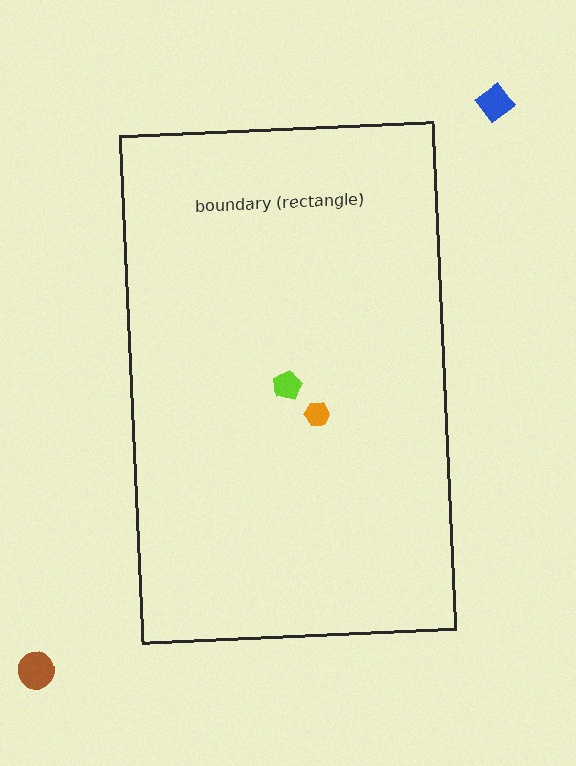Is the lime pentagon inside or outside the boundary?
Inside.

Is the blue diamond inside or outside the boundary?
Outside.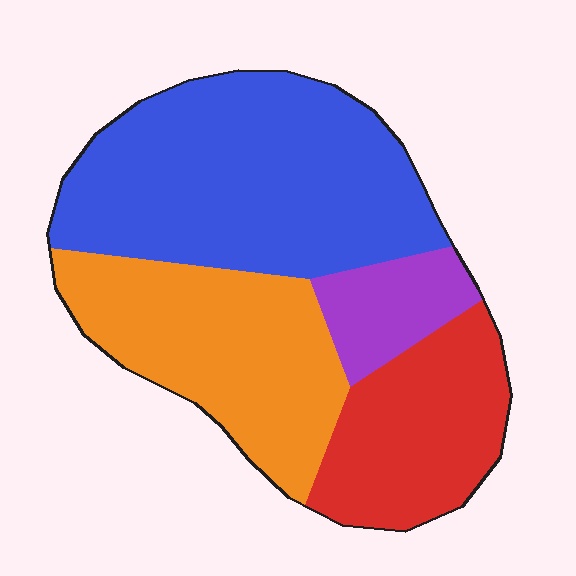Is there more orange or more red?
Orange.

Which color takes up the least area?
Purple, at roughly 10%.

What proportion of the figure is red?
Red covers around 20% of the figure.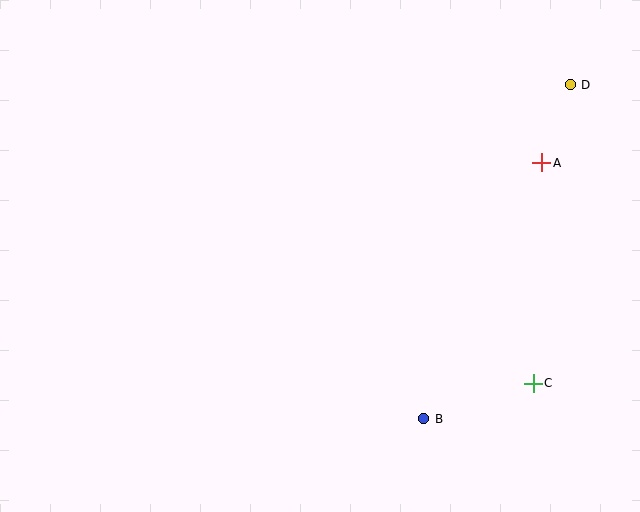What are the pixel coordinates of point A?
Point A is at (542, 163).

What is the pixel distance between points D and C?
The distance between D and C is 301 pixels.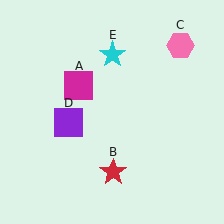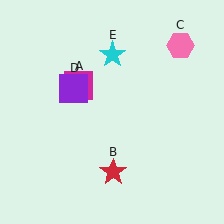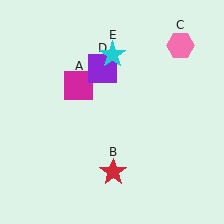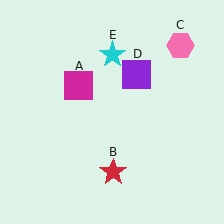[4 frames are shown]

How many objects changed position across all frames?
1 object changed position: purple square (object D).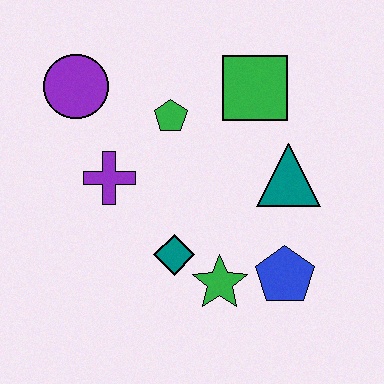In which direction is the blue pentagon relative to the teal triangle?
The blue pentagon is below the teal triangle.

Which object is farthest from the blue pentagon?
The purple circle is farthest from the blue pentagon.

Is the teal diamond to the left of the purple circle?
No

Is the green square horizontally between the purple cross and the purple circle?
No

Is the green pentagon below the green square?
Yes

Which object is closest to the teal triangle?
The green square is closest to the teal triangle.